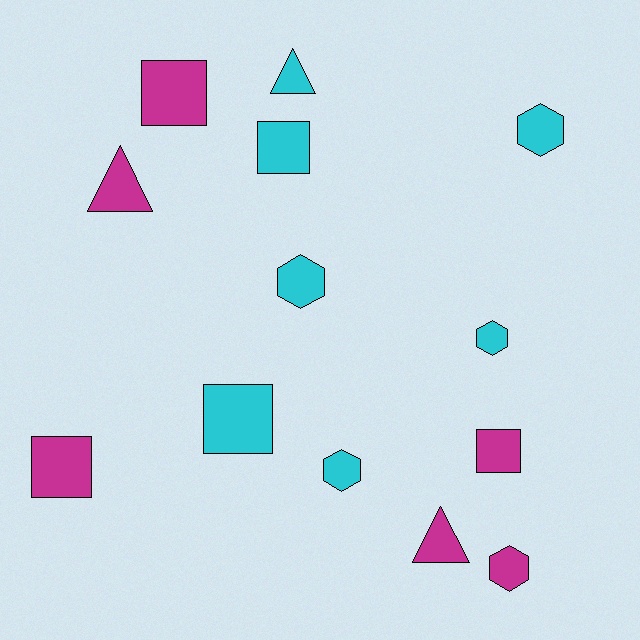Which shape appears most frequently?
Square, with 5 objects.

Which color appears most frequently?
Cyan, with 7 objects.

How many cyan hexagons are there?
There are 4 cyan hexagons.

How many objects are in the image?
There are 13 objects.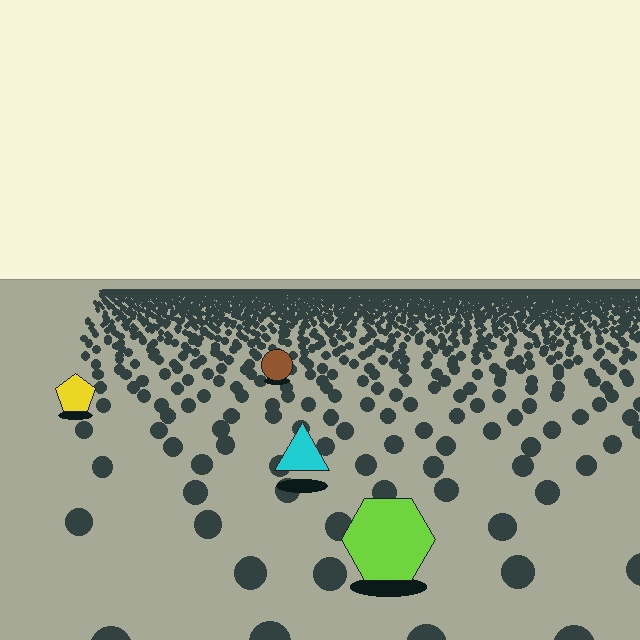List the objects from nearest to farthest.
From nearest to farthest: the lime hexagon, the cyan triangle, the yellow pentagon, the brown circle.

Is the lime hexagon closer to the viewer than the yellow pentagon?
Yes. The lime hexagon is closer — you can tell from the texture gradient: the ground texture is coarser near it.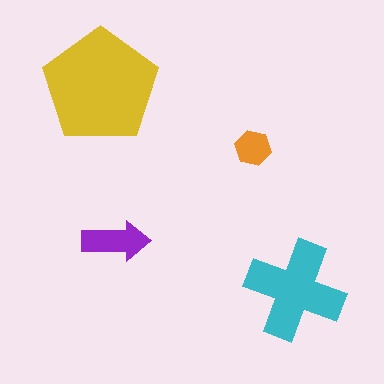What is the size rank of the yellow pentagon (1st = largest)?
1st.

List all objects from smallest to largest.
The orange hexagon, the purple arrow, the cyan cross, the yellow pentagon.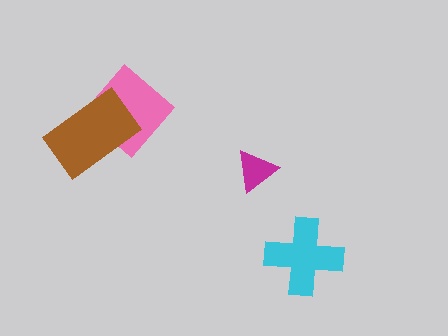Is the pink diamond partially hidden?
Yes, it is partially covered by another shape.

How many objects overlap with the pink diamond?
1 object overlaps with the pink diamond.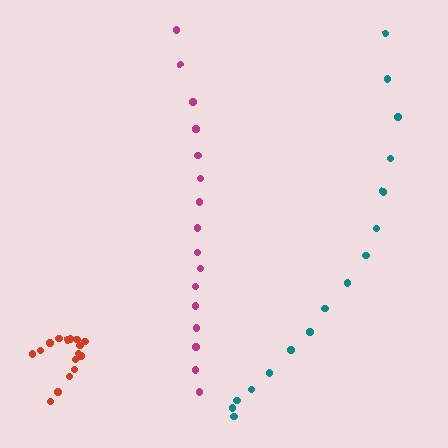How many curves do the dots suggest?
There are 3 distinct paths.